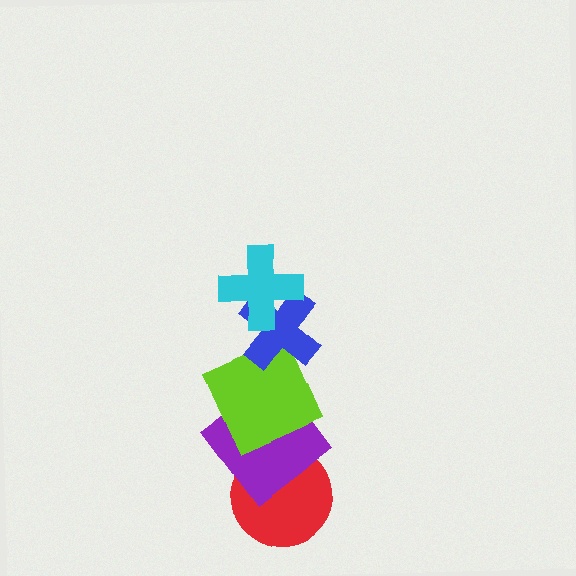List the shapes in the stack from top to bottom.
From top to bottom: the cyan cross, the blue cross, the lime square, the purple diamond, the red circle.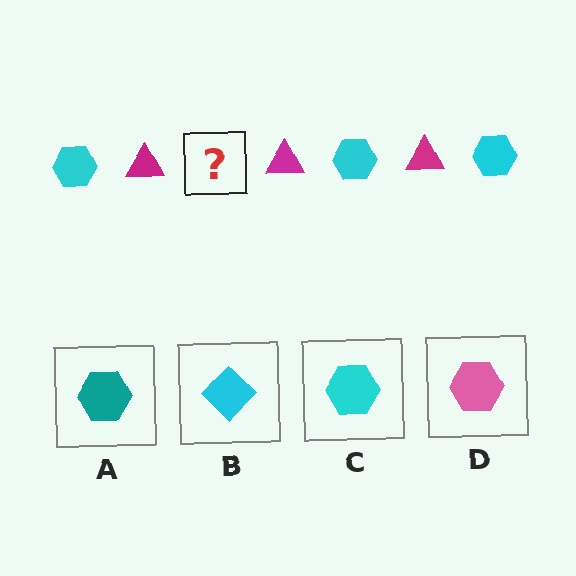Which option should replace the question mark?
Option C.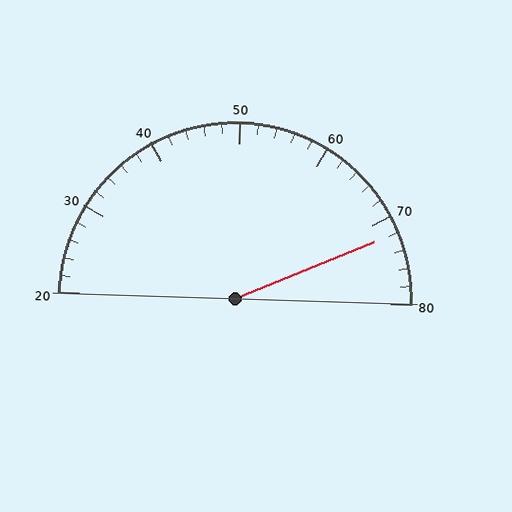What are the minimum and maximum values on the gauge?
The gauge ranges from 20 to 80.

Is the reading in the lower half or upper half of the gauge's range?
The reading is in the upper half of the range (20 to 80).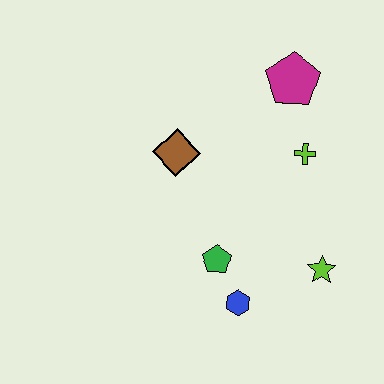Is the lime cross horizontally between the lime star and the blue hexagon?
Yes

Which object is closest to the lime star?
The blue hexagon is closest to the lime star.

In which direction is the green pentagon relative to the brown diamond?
The green pentagon is below the brown diamond.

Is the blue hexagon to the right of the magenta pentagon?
No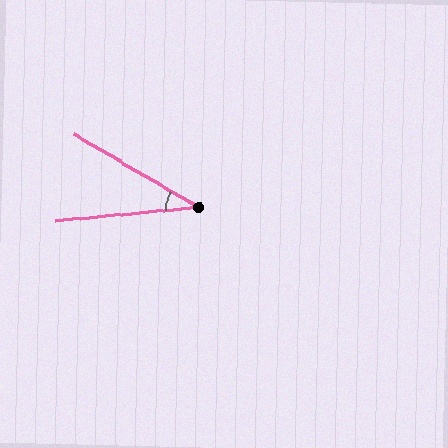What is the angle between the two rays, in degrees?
Approximately 36 degrees.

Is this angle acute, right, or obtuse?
It is acute.